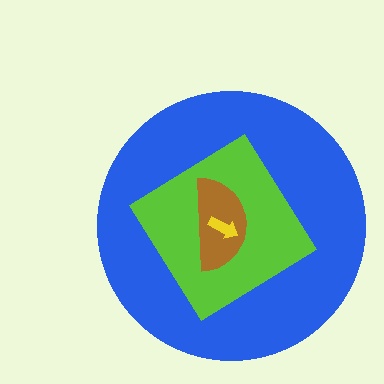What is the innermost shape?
The yellow arrow.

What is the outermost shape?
The blue circle.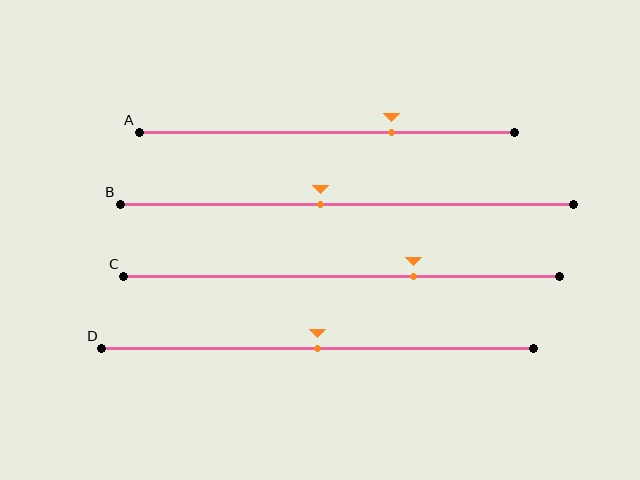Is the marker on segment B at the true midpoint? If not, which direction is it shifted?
No, the marker on segment B is shifted to the left by about 6% of the segment length.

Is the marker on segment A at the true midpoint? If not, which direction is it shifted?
No, the marker on segment A is shifted to the right by about 17% of the segment length.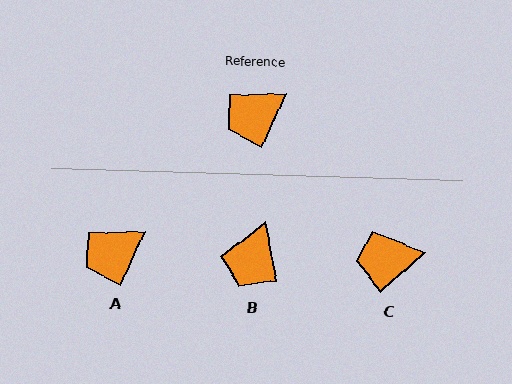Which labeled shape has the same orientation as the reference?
A.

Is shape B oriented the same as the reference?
No, it is off by about 35 degrees.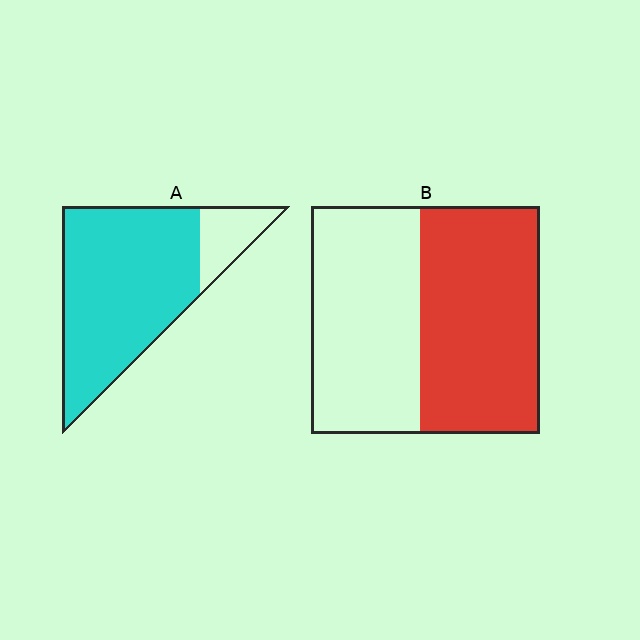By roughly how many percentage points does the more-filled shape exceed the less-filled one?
By roughly 30 percentage points (A over B).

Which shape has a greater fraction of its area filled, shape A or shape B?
Shape A.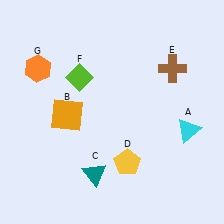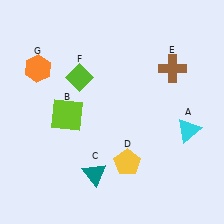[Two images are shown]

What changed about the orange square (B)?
In Image 1, B is orange. In Image 2, it changed to lime.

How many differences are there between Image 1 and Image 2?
There is 1 difference between the two images.